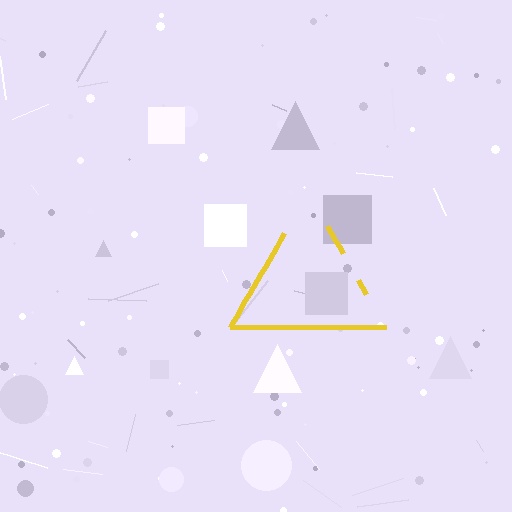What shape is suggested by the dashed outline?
The dashed outline suggests a triangle.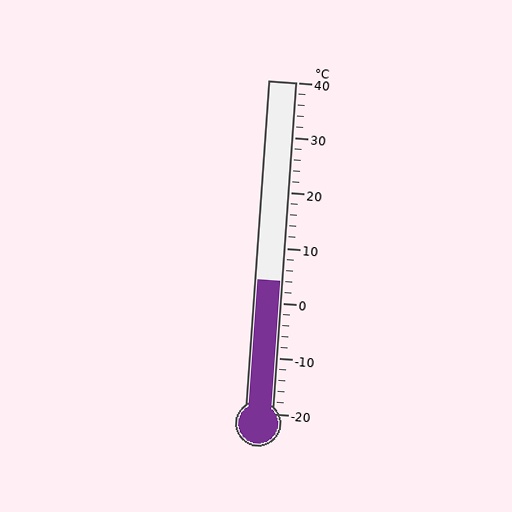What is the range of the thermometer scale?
The thermometer scale ranges from -20°C to 40°C.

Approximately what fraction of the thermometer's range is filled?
The thermometer is filled to approximately 40% of its range.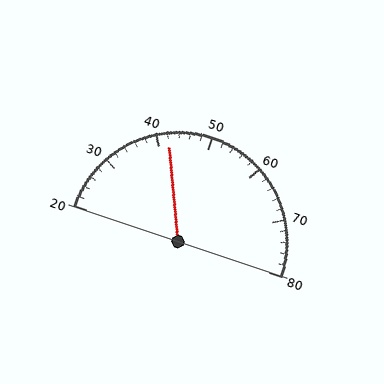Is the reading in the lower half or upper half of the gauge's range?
The reading is in the lower half of the range (20 to 80).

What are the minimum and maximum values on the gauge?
The gauge ranges from 20 to 80.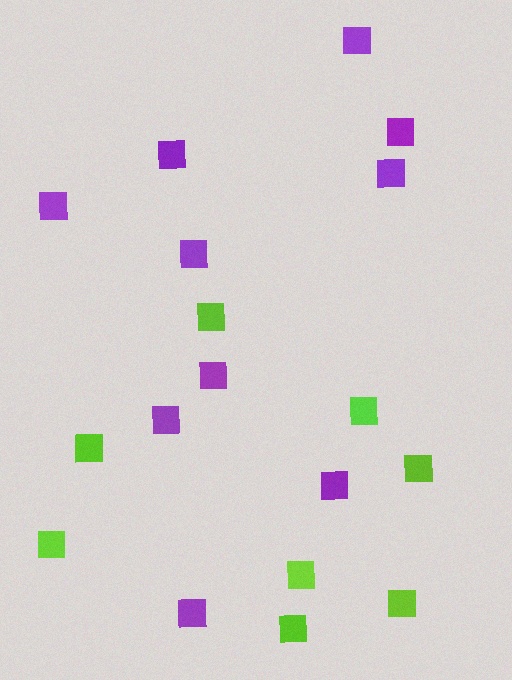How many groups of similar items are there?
There are 2 groups: one group of lime squares (8) and one group of purple squares (10).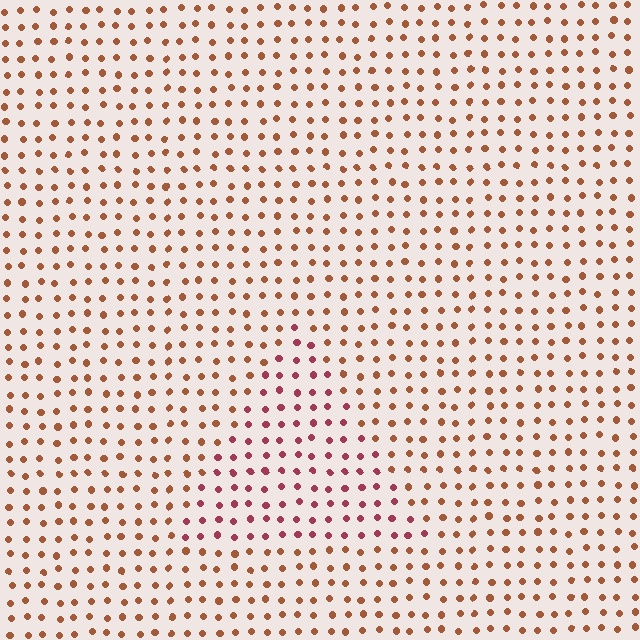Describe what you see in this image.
The image is filled with small brown elements in a uniform arrangement. A triangle-shaped region is visible where the elements are tinted to a slightly different hue, forming a subtle color boundary.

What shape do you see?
I see a triangle.